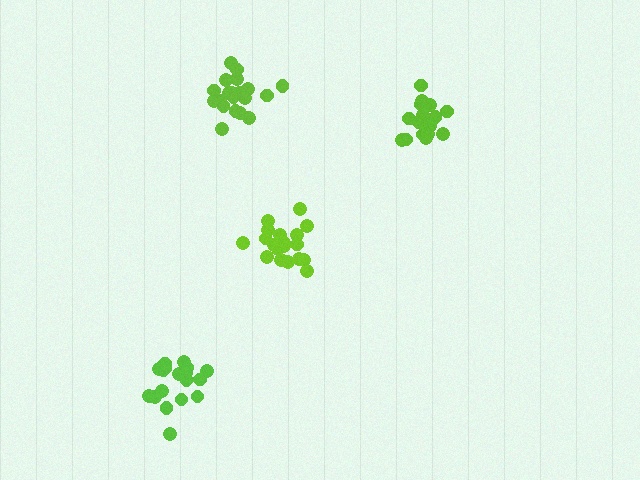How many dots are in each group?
Group 1: 20 dots, Group 2: 19 dots, Group 3: 19 dots, Group 4: 16 dots (74 total).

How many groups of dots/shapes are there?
There are 4 groups.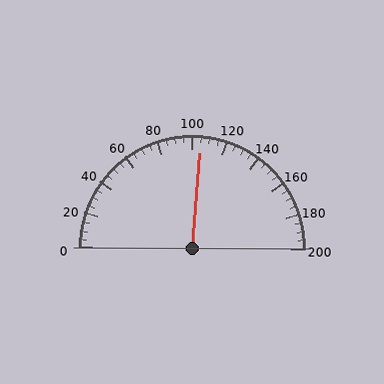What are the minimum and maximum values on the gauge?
The gauge ranges from 0 to 200.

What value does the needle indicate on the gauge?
The needle indicates approximately 105.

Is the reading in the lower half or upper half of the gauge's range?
The reading is in the upper half of the range (0 to 200).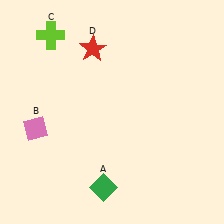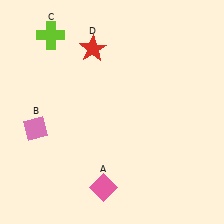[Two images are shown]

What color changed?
The diamond (A) changed from green in Image 1 to pink in Image 2.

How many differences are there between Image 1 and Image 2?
There is 1 difference between the two images.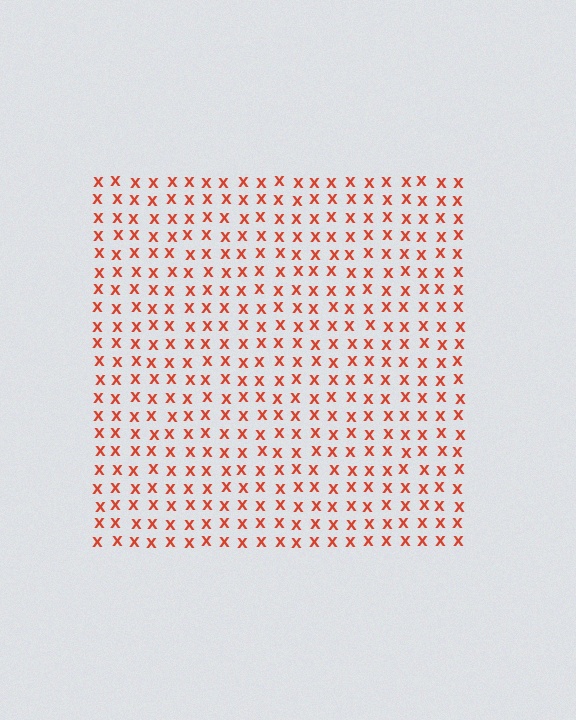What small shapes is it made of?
It is made of small letter X's.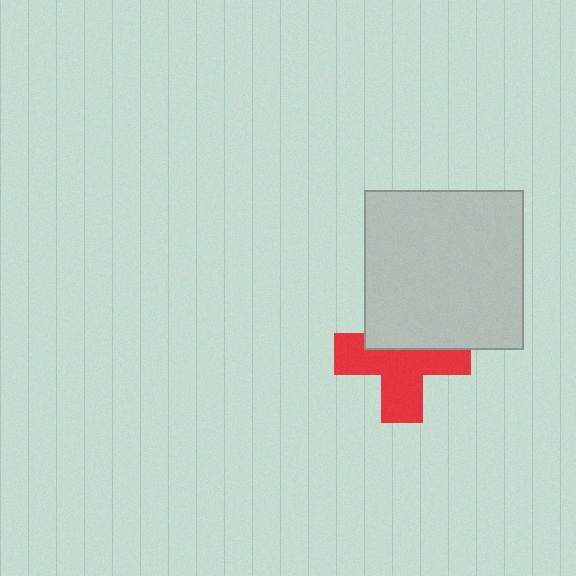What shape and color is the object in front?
The object in front is a light gray square.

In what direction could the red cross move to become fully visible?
The red cross could move down. That would shift it out from behind the light gray square entirely.